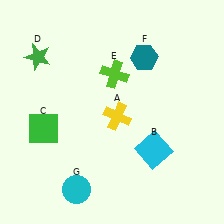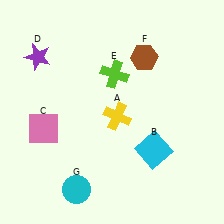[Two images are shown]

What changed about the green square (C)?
In Image 1, C is green. In Image 2, it changed to pink.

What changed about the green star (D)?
In Image 1, D is green. In Image 2, it changed to purple.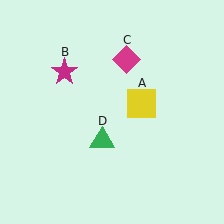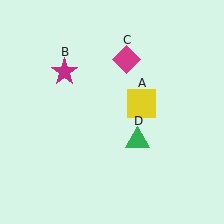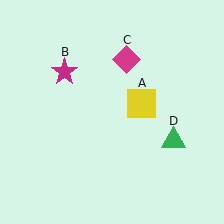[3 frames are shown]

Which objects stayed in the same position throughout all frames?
Yellow square (object A) and magenta star (object B) and magenta diamond (object C) remained stationary.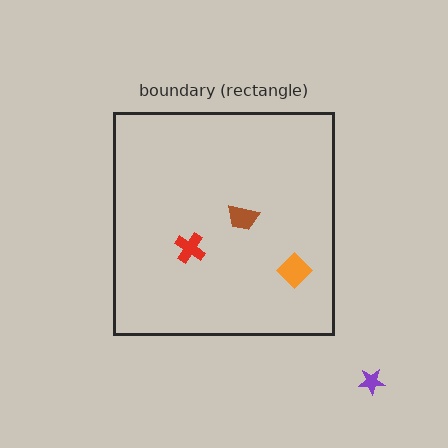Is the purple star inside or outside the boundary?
Outside.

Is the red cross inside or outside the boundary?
Inside.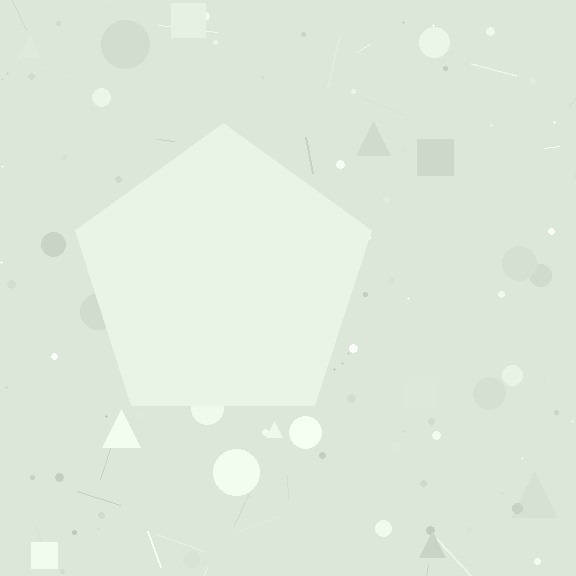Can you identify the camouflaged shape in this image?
The camouflaged shape is a pentagon.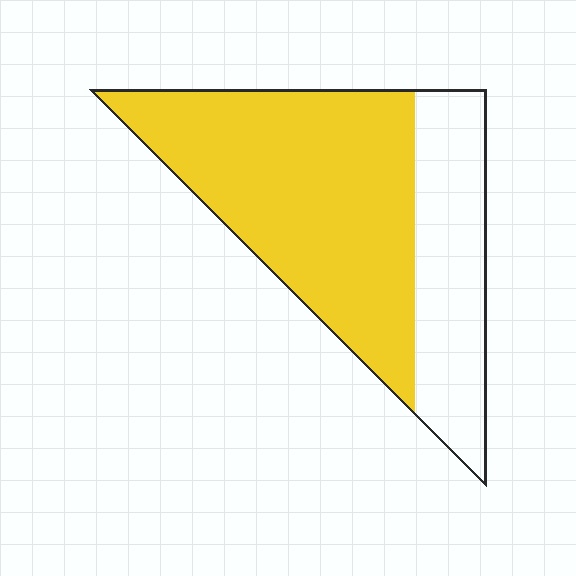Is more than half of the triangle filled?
Yes.